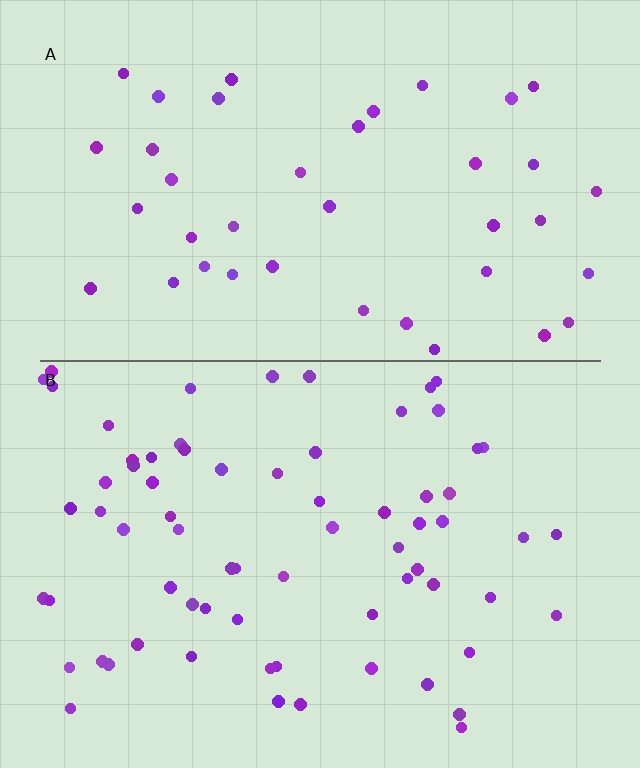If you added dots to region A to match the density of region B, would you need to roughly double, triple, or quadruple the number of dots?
Approximately double.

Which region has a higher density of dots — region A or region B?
B (the bottom).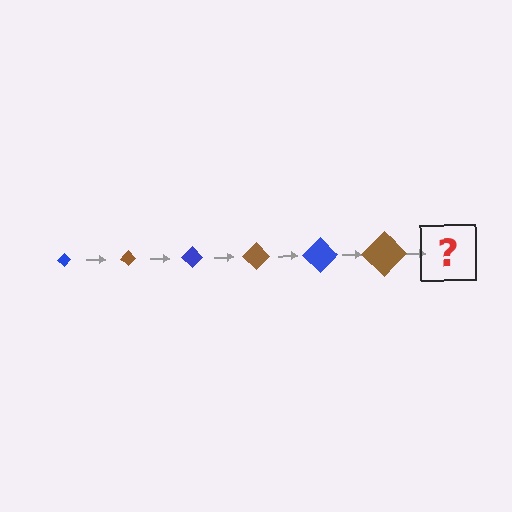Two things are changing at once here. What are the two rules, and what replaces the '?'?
The two rules are that the diamond grows larger each step and the color cycles through blue and brown. The '?' should be a blue diamond, larger than the previous one.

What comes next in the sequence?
The next element should be a blue diamond, larger than the previous one.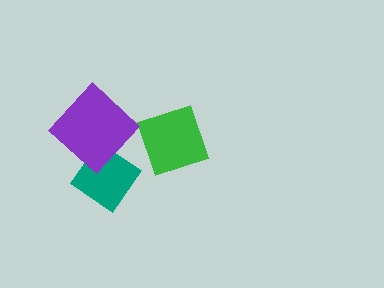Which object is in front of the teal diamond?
The purple diamond is in front of the teal diamond.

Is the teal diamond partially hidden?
Yes, it is partially covered by another shape.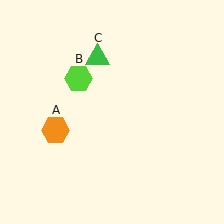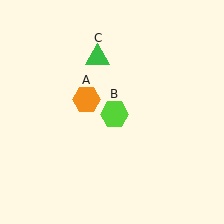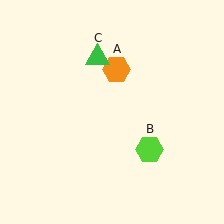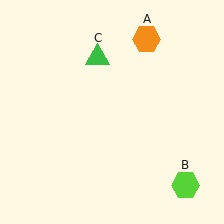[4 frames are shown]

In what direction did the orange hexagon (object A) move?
The orange hexagon (object A) moved up and to the right.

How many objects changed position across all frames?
2 objects changed position: orange hexagon (object A), lime hexagon (object B).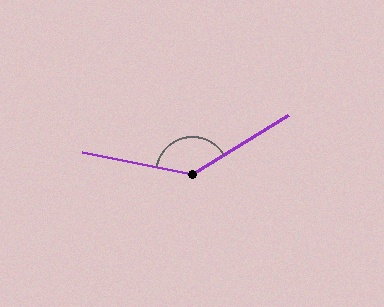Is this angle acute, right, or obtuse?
It is obtuse.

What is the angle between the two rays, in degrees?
Approximately 138 degrees.